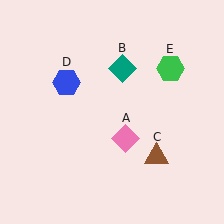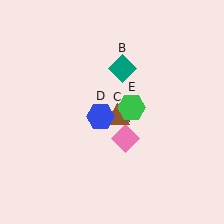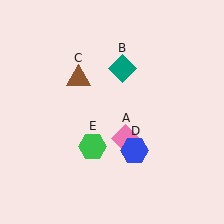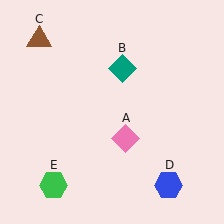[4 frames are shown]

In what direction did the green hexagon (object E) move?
The green hexagon (object E) moved down and to the left.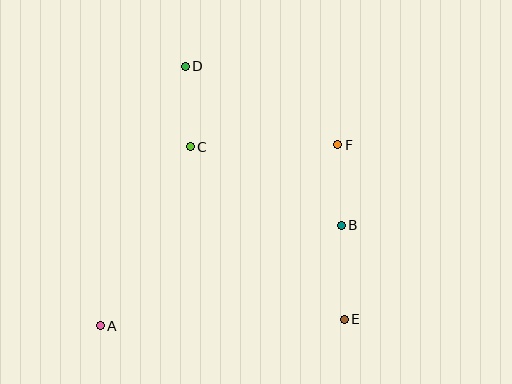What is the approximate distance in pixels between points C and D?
The distance between C and D is approximately 81 pixels.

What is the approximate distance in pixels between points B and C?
The distance between B and C is approximately 170 pixels.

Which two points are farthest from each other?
Points D and E are farthest from each other.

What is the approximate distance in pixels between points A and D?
The distance between A and D is approximately 273 pixels.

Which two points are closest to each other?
Points B and F are closest to each other.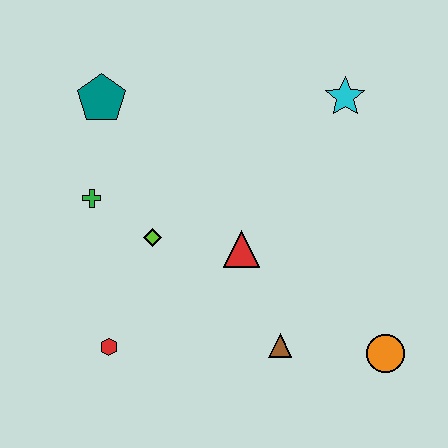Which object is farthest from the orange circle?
The teal pentagon is farthest from the orange circle.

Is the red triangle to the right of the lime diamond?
Yes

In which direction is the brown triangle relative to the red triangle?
The brown triangle is below the red triangle.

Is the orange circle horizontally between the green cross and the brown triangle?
No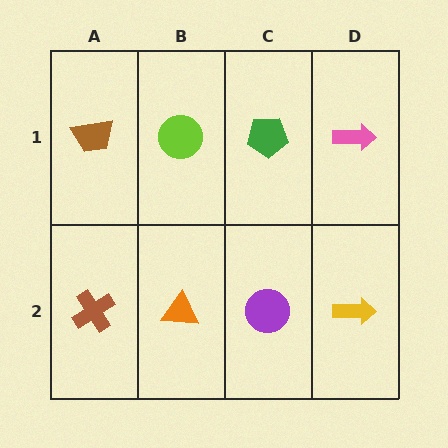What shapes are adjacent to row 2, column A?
A brown trapezoid (row 1, column A), an orange triangle (row 2, column B).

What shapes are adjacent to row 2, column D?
A pink arrow (row 1, column D), a purple circle (row 2, column C).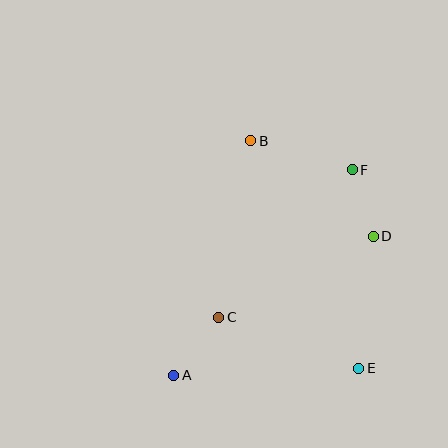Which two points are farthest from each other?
Points A and F are farthest from each other.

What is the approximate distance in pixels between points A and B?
The distance between A and B is approximately 247 pixels.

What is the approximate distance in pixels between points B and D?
The distance between B and D is approximately 155 pixels.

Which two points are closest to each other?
Points D and F are closest to each other.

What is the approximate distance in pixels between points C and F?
The distance between C and F is approximately 199 pixels.